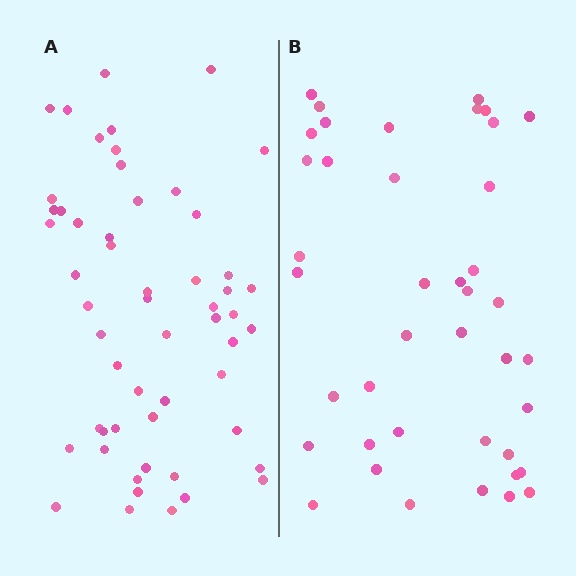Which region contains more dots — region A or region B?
Region A (the left region) has more dots.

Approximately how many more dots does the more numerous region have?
Region A has approximately 15 more dots than region B.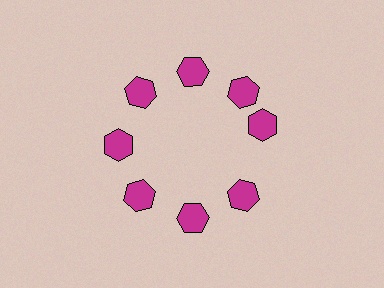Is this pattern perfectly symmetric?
No. The 8 magenta hexagons are arranged in a ring, but one element near the 3 o'clock position is rotated out of alignment along the ring, breaking the 8-fold rotational symmetry.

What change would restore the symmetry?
The symmetry would be restored by rotating it back into even spacing with its neighbors so that all 8 hexagons sit at equal angles and equal distance from the center.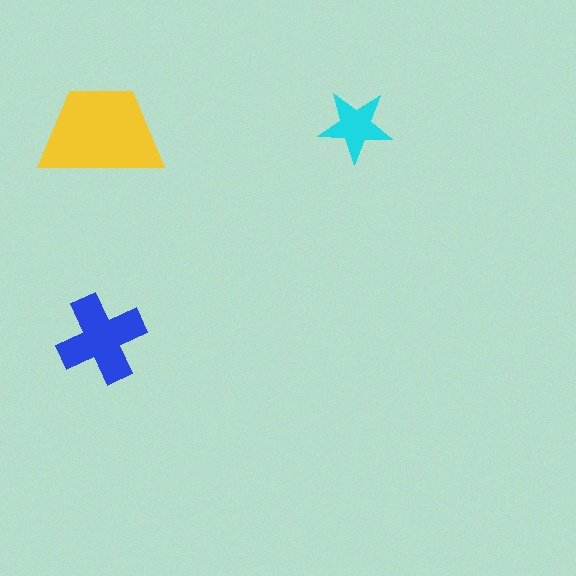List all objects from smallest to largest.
The cyan star, the blue cross, the yellow trapezoid.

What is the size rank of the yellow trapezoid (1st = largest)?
1st.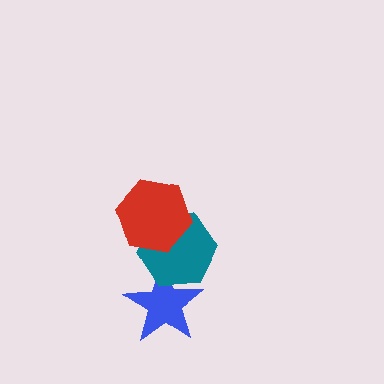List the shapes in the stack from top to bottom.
From top to bottom: the red hexagon, the teal hexagon, the blue star.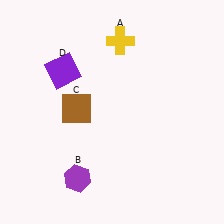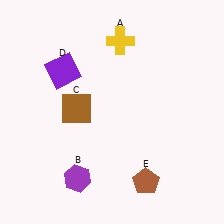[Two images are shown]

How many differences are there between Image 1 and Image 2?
There is 1 difference between the two images.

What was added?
A brown pentagon (E) was added in Image 2.